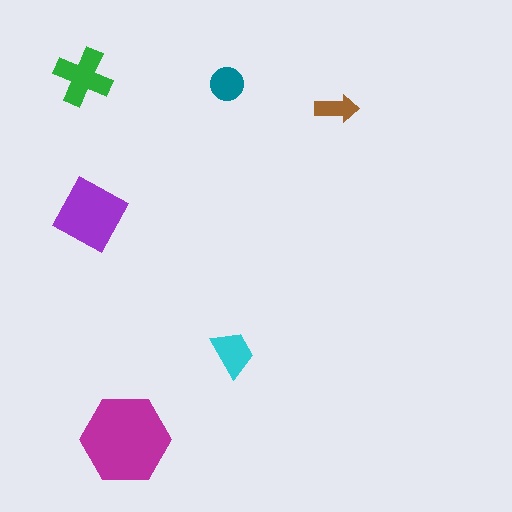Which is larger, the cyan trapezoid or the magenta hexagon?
The magenta hexagon.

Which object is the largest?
The magenta hexagon.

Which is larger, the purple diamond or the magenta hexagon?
The magenta hexagon.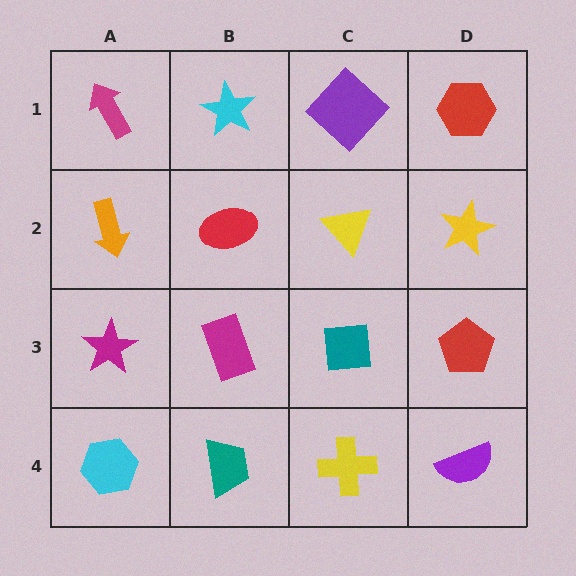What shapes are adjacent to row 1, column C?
A yellow triangle (row 2, column C), a cyan star (row 1, column B), a red hexagon (row 1, column D).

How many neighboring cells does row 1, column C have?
3.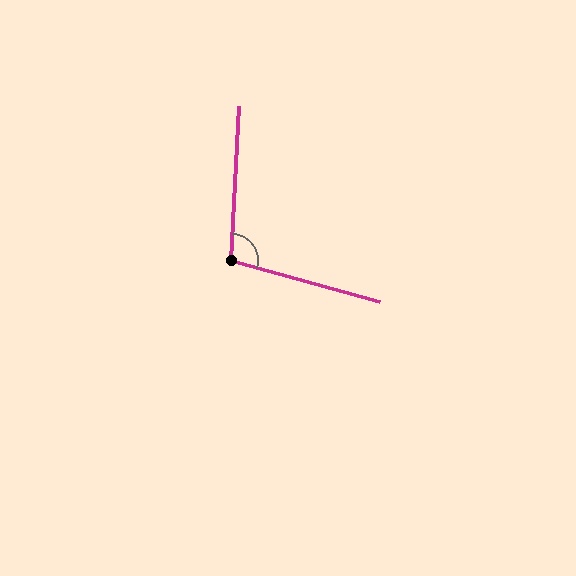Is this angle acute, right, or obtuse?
It is obtuse.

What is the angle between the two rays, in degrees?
Approximately 102 degrees.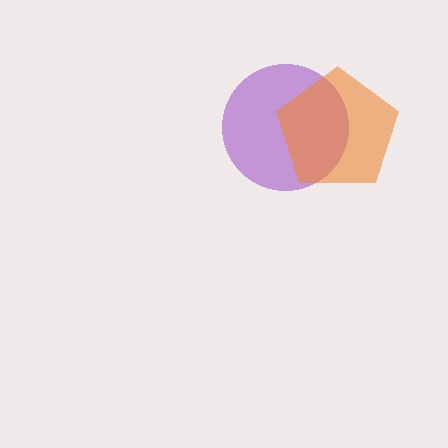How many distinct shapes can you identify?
There are 2 distinct shapes: a purple circle, an orange pentagon.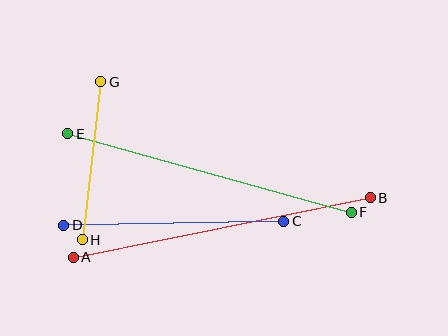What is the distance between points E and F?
The distance is approximately 294 pixels.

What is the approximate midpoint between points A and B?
The midpoint is at approximately (222, 228) pixels.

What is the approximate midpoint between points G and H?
The midpoint is at approximately (92, 161) pixels.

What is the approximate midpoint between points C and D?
The midpoint is at approximately (174, 223) pixels.